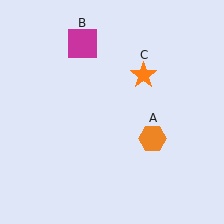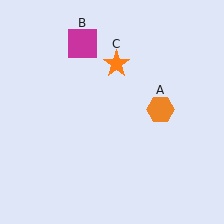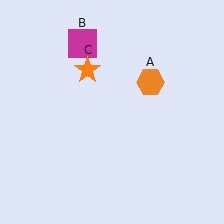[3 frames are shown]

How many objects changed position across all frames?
2 objects changed position: orange hexagon (object A), orange star (object C).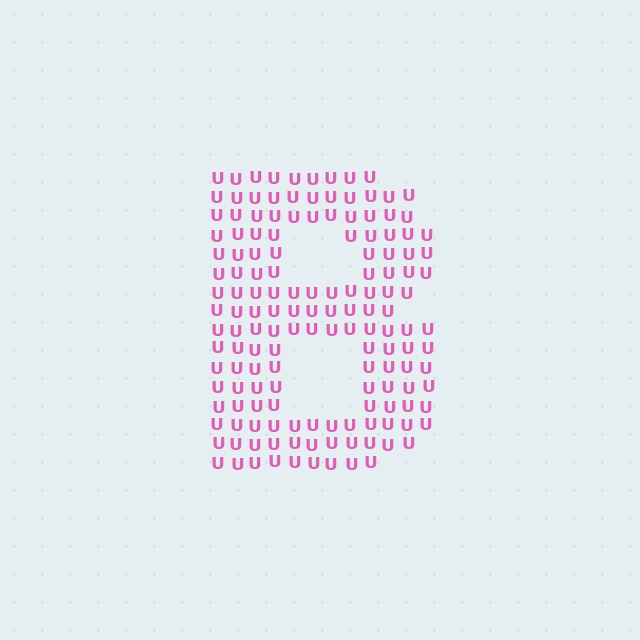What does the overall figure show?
The overall figure shows the letter B.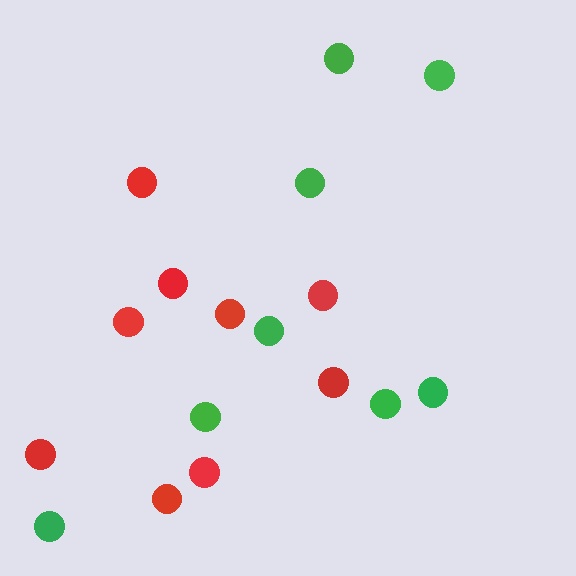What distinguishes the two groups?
There are 2 groups: one group of red circles (9) and one group of green circles (8).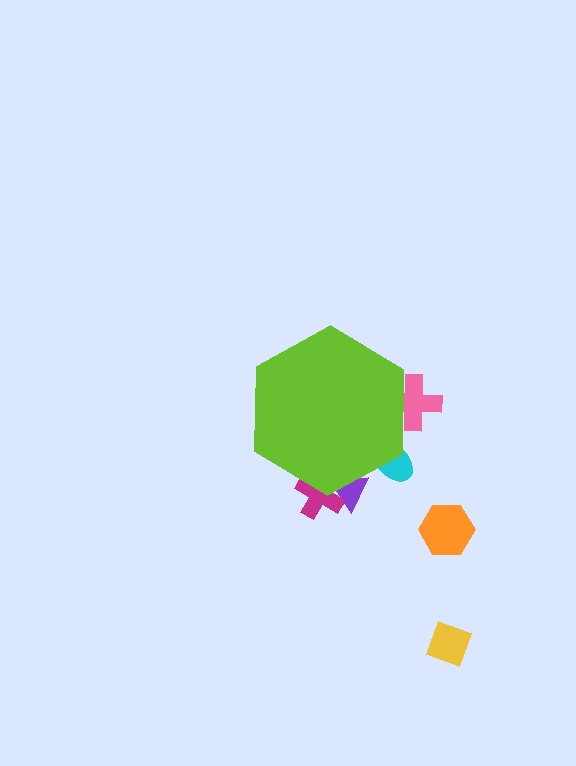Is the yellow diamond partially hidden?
No, the yellow diamond is fully visible.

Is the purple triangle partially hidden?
Yes, the purple triangle is partially hidden behind the lime hexagon.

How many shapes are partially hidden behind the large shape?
4 shapes are partially hidden.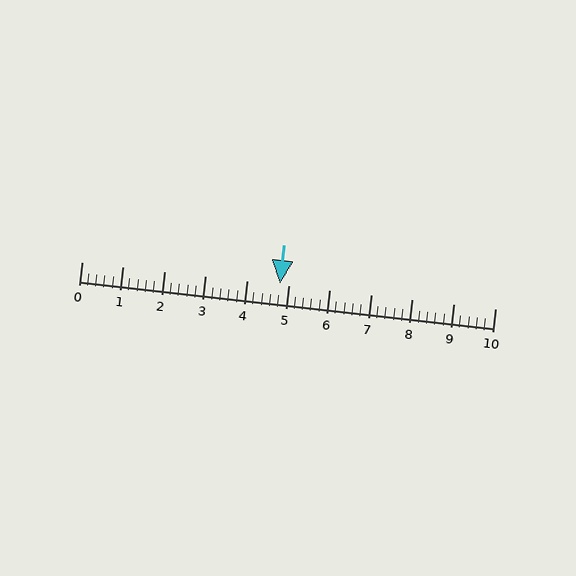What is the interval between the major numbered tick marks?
The major tick marks are spaced 1 units apart.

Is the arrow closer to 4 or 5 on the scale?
The arrow is closer to 5.